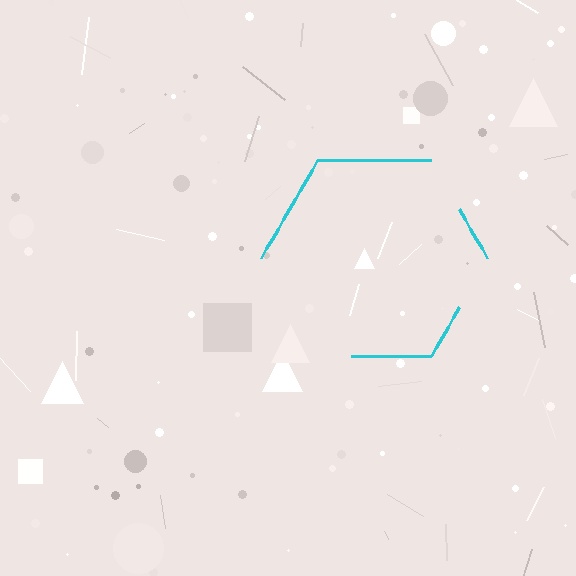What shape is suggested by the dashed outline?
The dashed outline suggests a hexagon.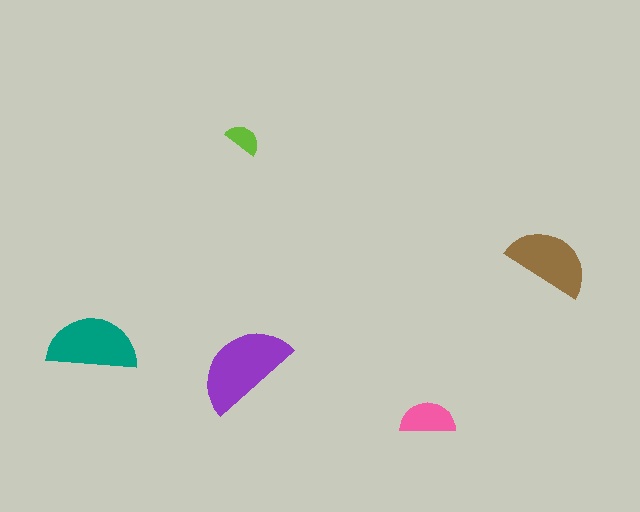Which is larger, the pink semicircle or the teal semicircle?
The teal one.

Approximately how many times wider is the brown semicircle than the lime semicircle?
About 2.5 times wider.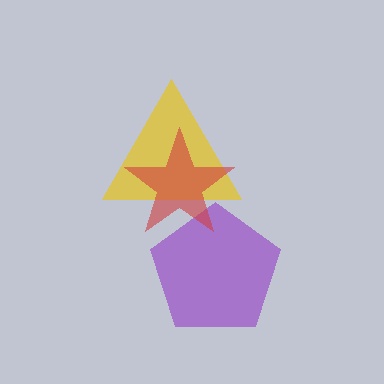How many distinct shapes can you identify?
There are 3 distinct shapes: a yellow triangle, a purple pentagon, a red star.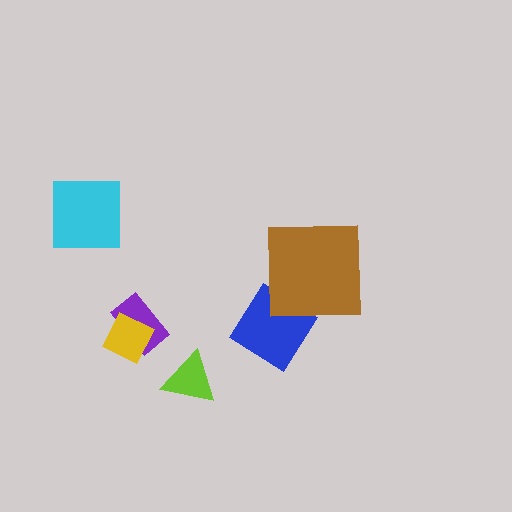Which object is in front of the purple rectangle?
The yellow diamond is in front of the purple rectangle.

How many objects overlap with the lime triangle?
0 objects overlap with the lime triangle.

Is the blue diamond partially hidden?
Yes, it is partially covered by another shape.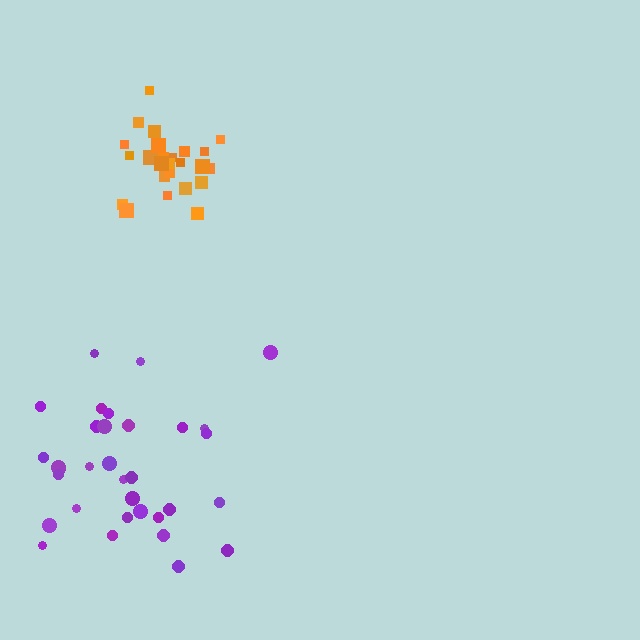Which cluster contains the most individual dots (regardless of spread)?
Purple (34).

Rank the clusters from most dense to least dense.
orange, purple.